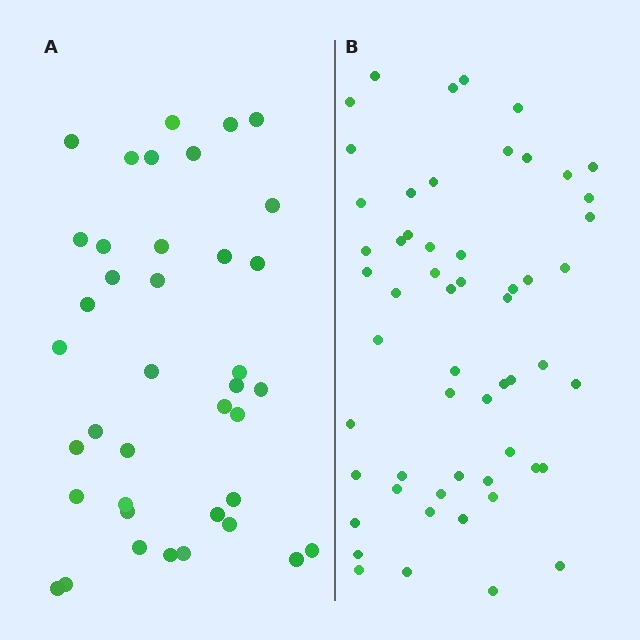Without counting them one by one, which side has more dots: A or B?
Region B (the right region) has more dots.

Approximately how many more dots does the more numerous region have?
Region B has approximately 15 more dots than region A.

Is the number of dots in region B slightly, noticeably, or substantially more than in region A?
Region B has noticeably more, but not dramatically so. The ratio is roughly 1.4 to 1.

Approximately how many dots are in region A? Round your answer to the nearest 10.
About 40 dots. (The exact count is 39, which rounds to 40.)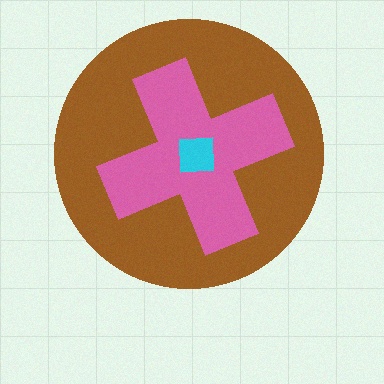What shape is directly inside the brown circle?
The pink cross.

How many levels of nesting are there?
3.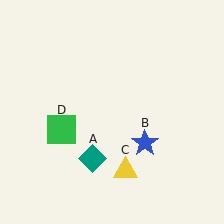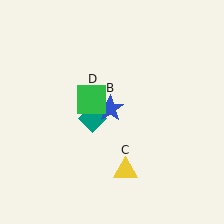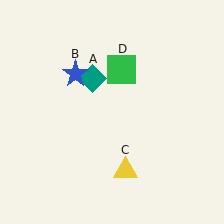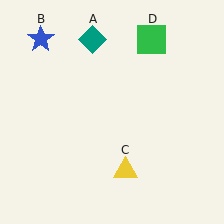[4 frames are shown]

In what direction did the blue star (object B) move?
The blue star (object B) moved up and to the left.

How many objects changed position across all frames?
3 objects changed position: teal diamond (object A), blue star (object B), green square (object D).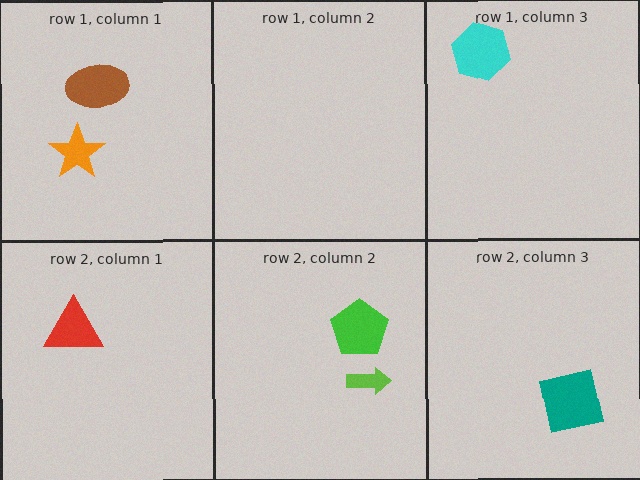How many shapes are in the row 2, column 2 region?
2.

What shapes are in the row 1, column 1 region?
The orange star, the brown ellipse.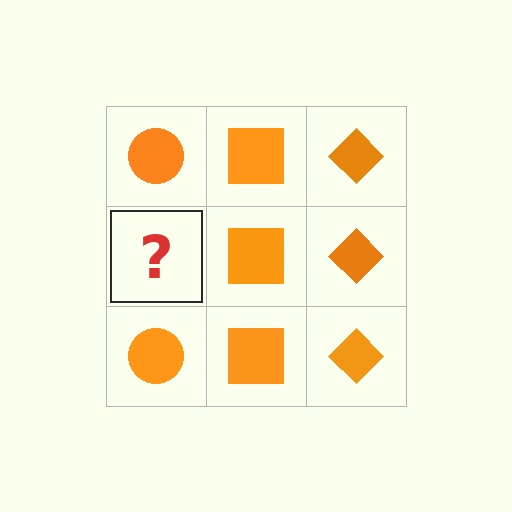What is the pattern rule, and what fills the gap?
The rule is that each column has a consistent shape. The gap should be filled with an orange circle.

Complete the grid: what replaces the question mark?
The question mark should be replaced with an orange circle.